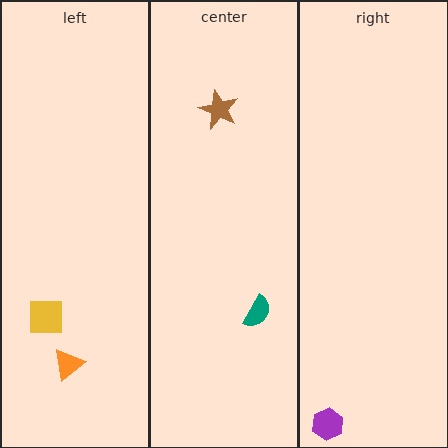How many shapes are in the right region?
1.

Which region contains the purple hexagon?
The right region.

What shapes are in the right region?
The purple hexagon.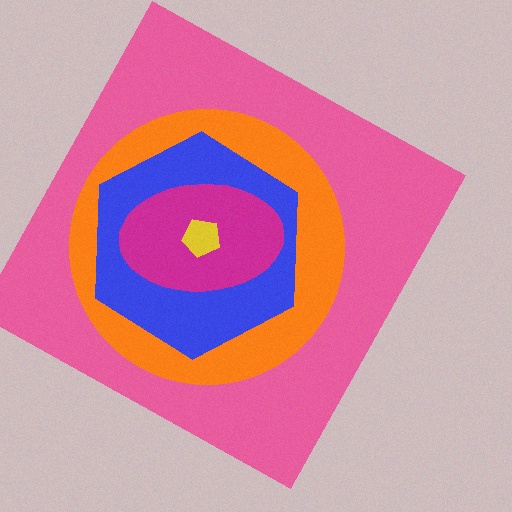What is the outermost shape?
The pink square.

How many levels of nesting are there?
5.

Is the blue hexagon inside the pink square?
Yes.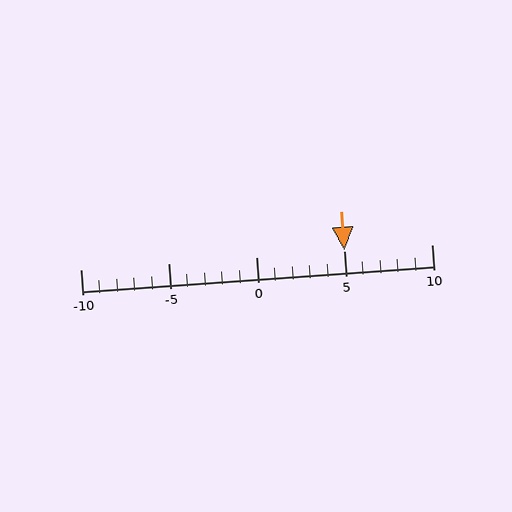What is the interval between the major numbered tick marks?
The major tick marks are spaced 5 units apart.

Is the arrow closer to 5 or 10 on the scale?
The arrow is closer to 5.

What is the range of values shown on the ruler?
The ruler shows values from -10 to 10.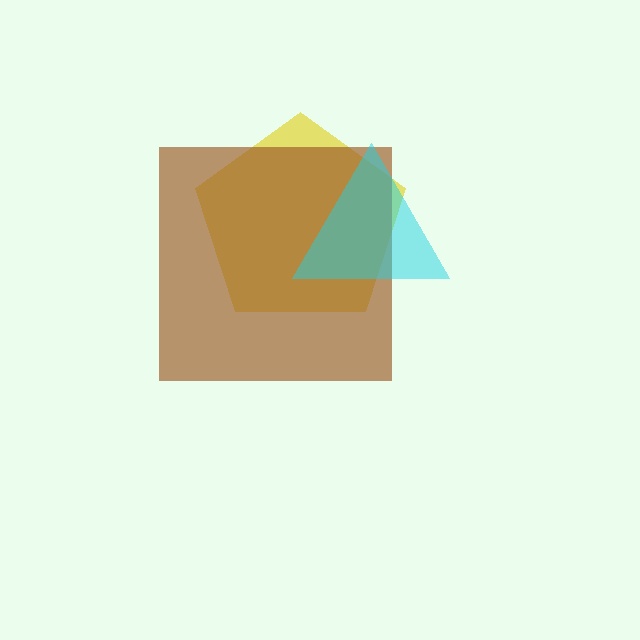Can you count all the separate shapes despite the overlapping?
Yes, there are 3 separate shapes.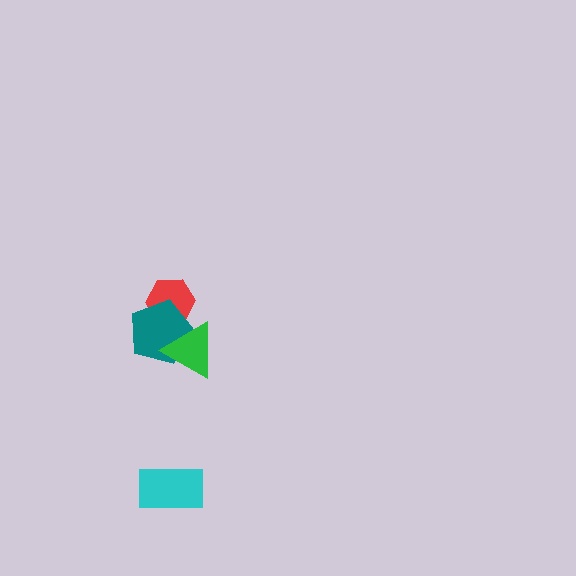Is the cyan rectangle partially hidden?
No, no other shape covers it.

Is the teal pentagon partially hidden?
Yes, it is partially covered by another shape.